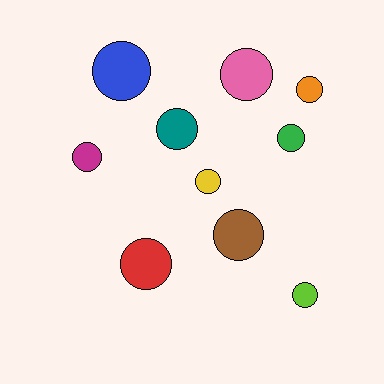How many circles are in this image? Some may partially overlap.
There are 10 circles.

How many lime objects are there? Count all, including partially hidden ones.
There is 1 lime object.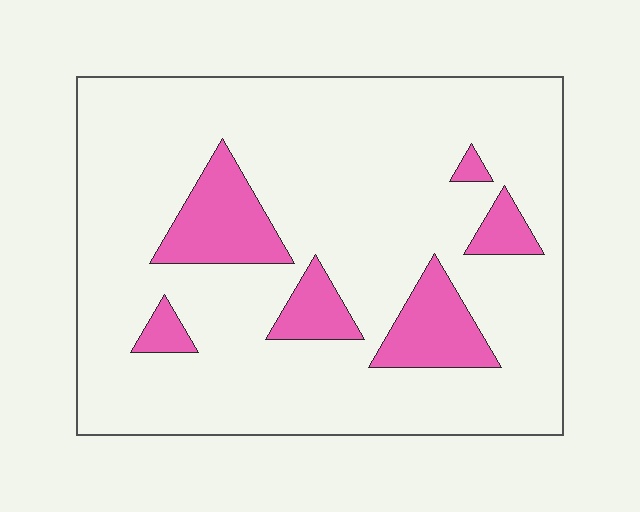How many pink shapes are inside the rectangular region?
6.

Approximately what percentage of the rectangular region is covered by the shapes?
Approximately 15%.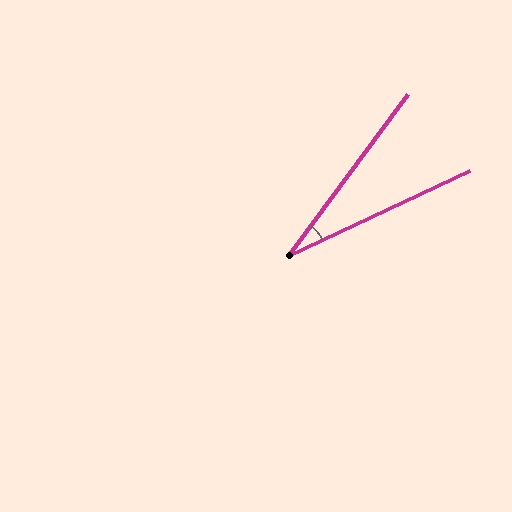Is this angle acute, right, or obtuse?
It is acute.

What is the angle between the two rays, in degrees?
Approximately 28 degrees.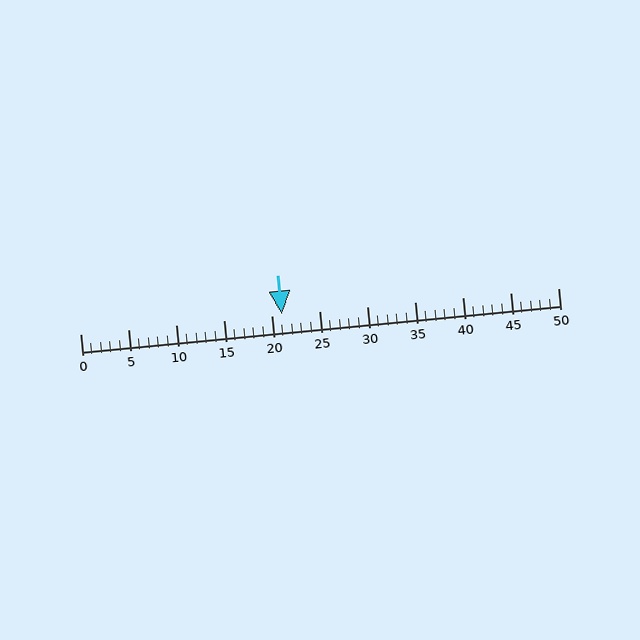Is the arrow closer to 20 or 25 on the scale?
The arrow is closer to 20.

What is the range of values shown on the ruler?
The ruler shows values from 0 to 50.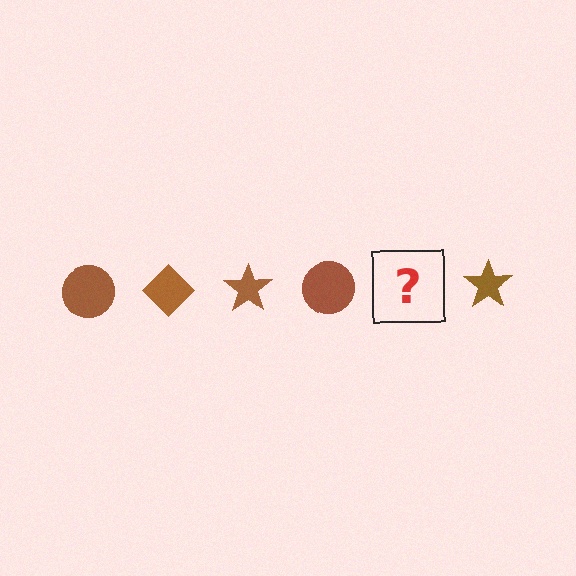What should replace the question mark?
The question mark should be replaced with a brown diamond.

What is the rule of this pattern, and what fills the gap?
The rule is that the pattern cycles through circle, diamond, star shapes in brown. The gap should be filled with a brown diamond.